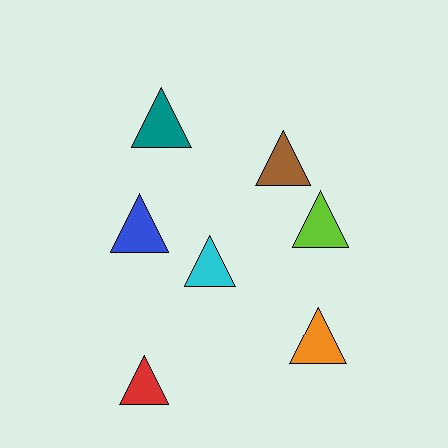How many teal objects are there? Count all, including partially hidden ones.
There is 1 teal object.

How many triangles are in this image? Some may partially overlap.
There are 7 triangles.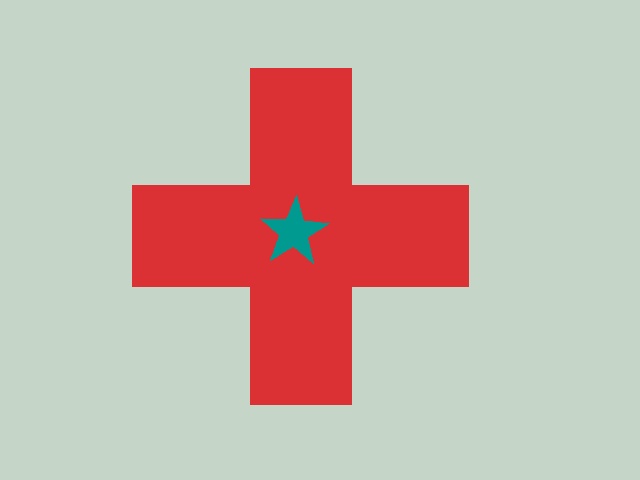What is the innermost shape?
The teal star.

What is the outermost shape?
The red cross.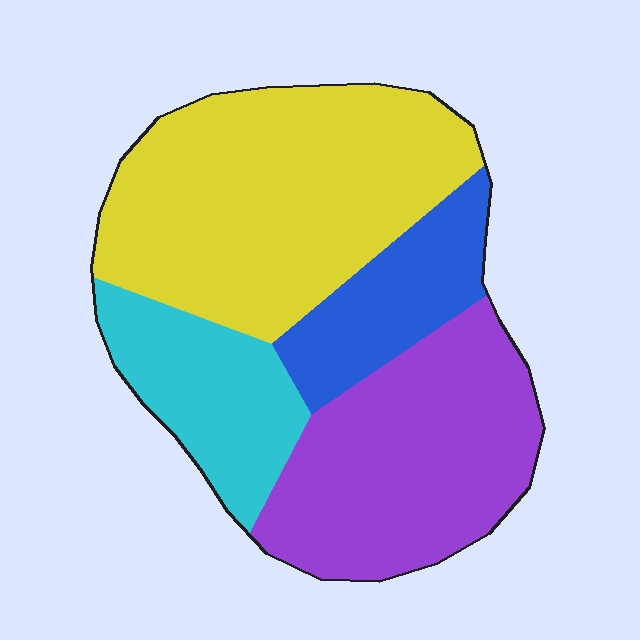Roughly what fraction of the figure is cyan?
Cyan covers 16% of the figure.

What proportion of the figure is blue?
Blue takes up less than a quarter of the figure.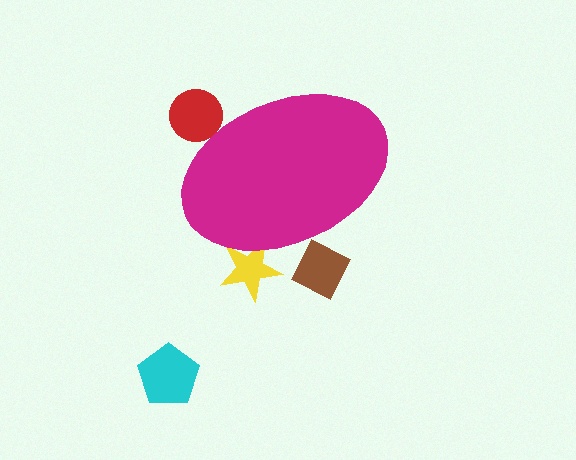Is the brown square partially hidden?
Yes, the brown square is partially hidden behind the magenta ellipse.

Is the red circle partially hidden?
Yes, the red circle is partially hidden behind the magenta ellipse.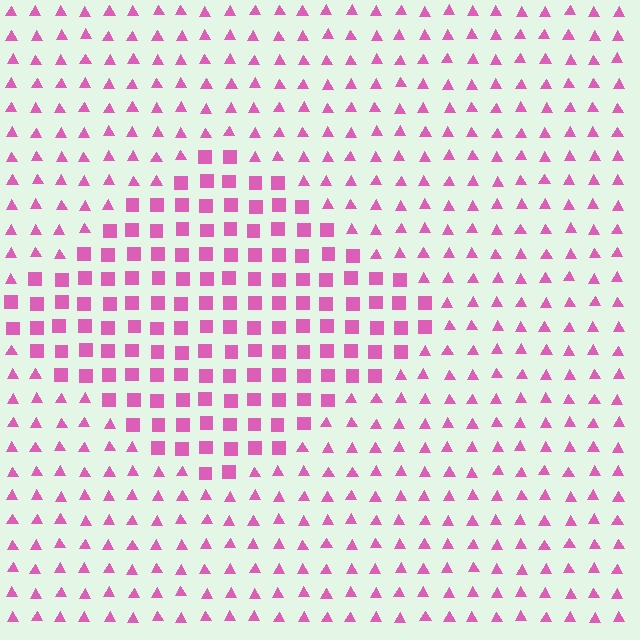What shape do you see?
I see a diamond.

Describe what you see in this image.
The image is filled with small pink elements arranged in a uniform grid. A diamond-shaped region contains squares, while the surrounding area contains triangles. The boundary is defined purely by the change in element shape.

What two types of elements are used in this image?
The image uses squares inside the diamond region and triangles outside it.